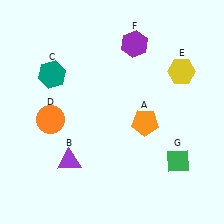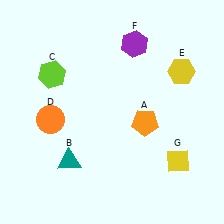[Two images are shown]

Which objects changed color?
B changed from purple to teal. C changed from teal to lime. G changed from green to yellow.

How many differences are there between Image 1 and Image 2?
There are 3 differences between the two images.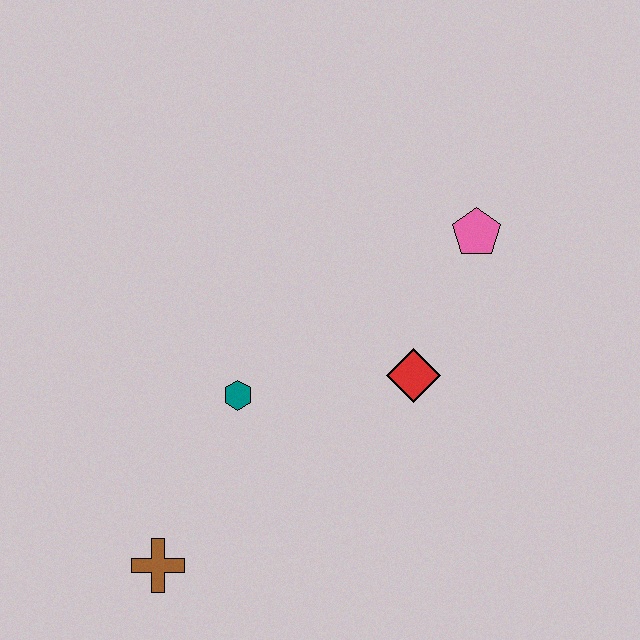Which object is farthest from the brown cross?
The pink pentagon is farthest from the brown cross.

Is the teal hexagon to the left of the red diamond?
Yes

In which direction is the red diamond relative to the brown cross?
The red diamond is to the right of the brown cross.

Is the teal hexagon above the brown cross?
Yes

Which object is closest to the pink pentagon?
The red diamond is closest to the pink pentagon.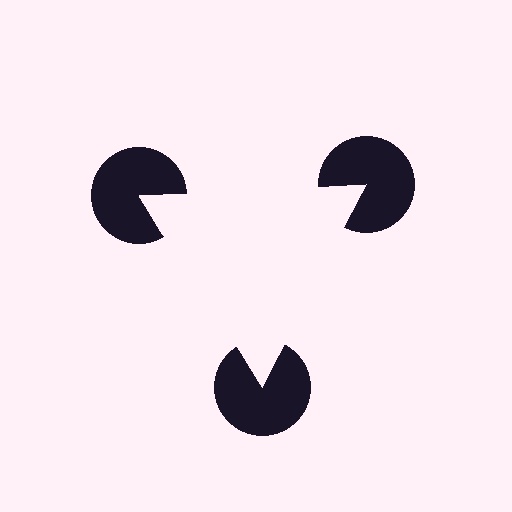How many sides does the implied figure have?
3 sides.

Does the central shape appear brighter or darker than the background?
It typically appears slightly brighter than the background, even though no actual brightness change is drawn.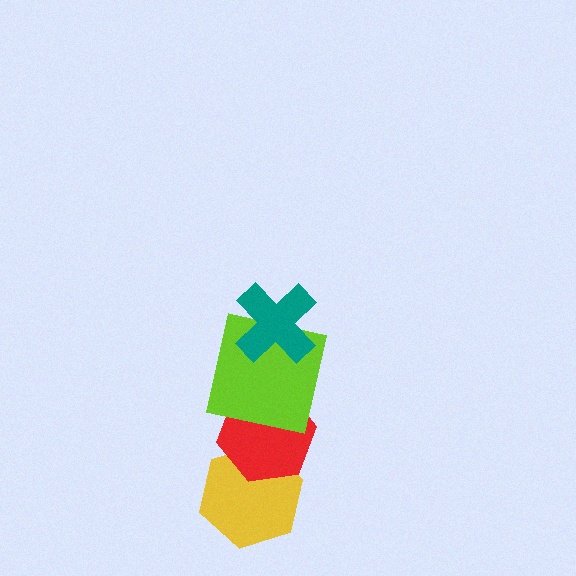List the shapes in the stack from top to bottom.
From top to bottom: the teal cross, the lime square, the red hexagon, the yellow hexagon.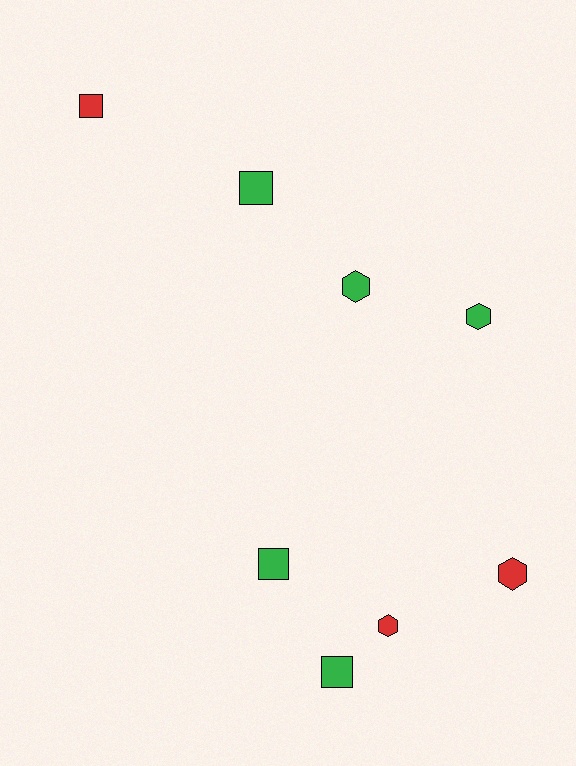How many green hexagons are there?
There are 2 green hexagons.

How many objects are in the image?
There are 8 objects.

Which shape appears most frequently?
Hexagon, with 4 objects.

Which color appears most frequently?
Green, with 5 objects.